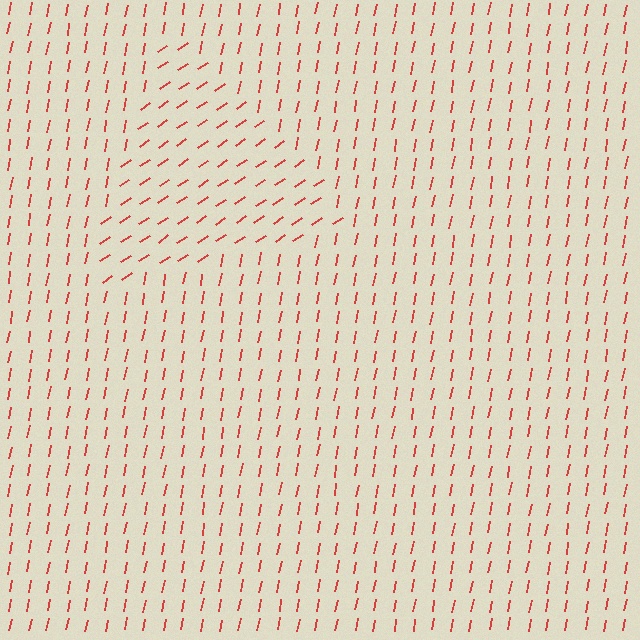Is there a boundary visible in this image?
Yes, there is a texture boundary formed by a change in line orientation.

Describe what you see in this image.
The image is filled with small red line segments. A triangle region in the image has lines oriented differently from the surrounding lines, creating a visible texture boundary.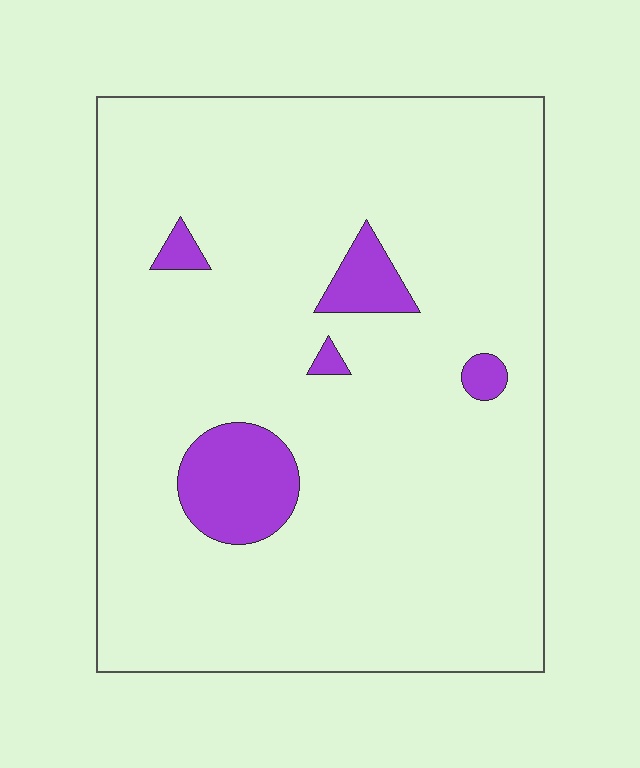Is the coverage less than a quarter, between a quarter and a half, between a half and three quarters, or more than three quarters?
Less than a quarter.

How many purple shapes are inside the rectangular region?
5.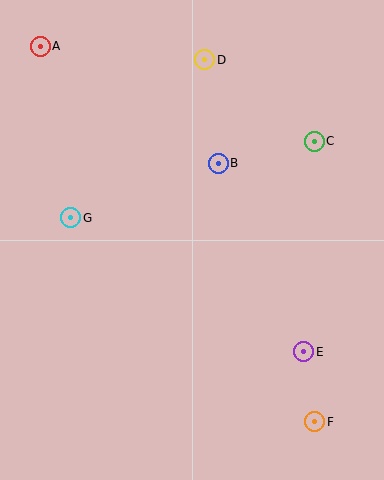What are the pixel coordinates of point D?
Point D is at (205, 60).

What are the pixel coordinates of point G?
Point G is at (71, 218).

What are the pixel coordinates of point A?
Point A is at (40, 46).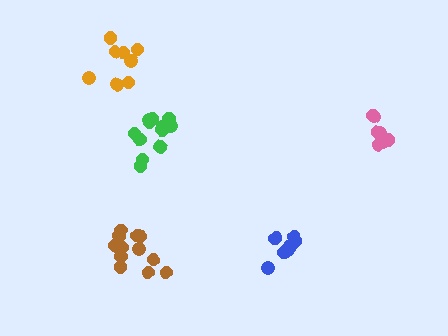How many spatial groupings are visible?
There are 5 spatial groupings.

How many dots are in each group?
Group 1: 13 dots, Group 2: 7 dots, Group 3: 8 dots, Group 4: 8 dots, Group 5: 12 dots (48 total).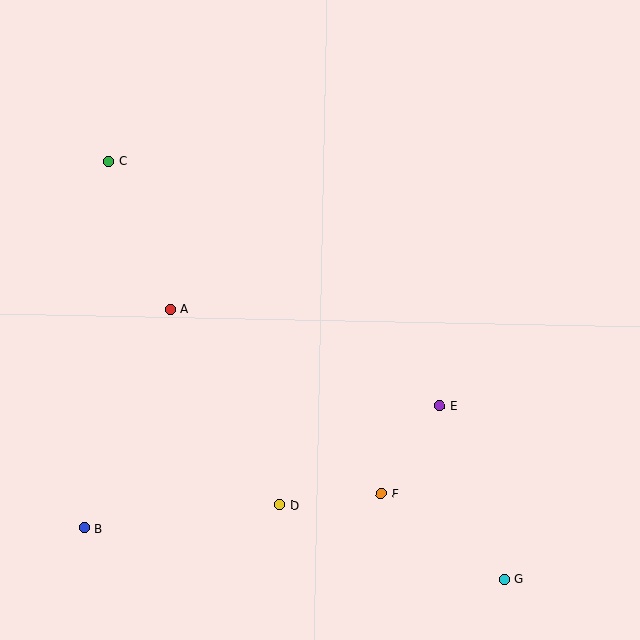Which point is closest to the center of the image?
Point E at (440, 406) is closest to the center.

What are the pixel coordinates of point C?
Point C is at (109, 161).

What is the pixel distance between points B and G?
The distance between B and G is 423 pixels.